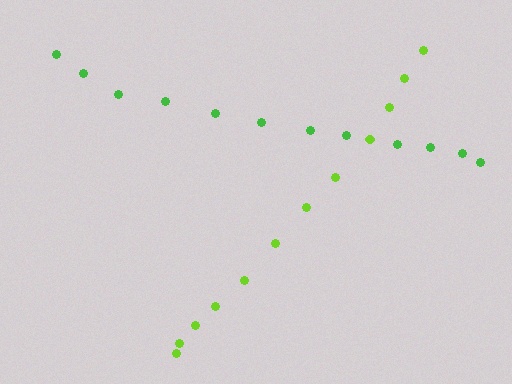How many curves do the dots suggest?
There are 2 distinct paths.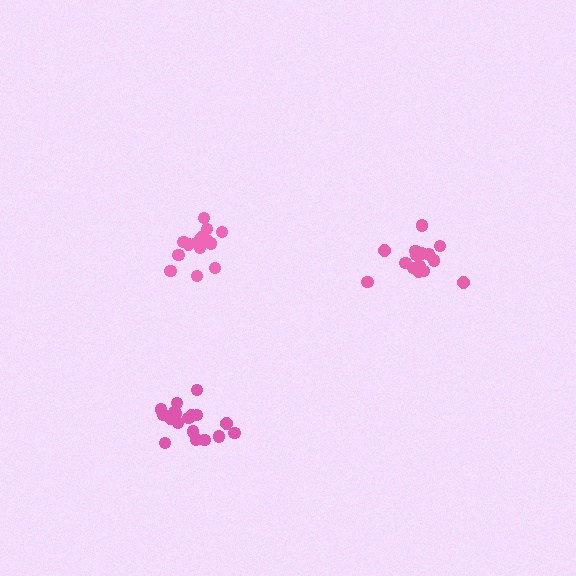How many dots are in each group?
Group 1: 18 dots, Group 2: 14 dots, Group 3: 19 dots (51 total).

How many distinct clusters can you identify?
There are 3 distinct clusters.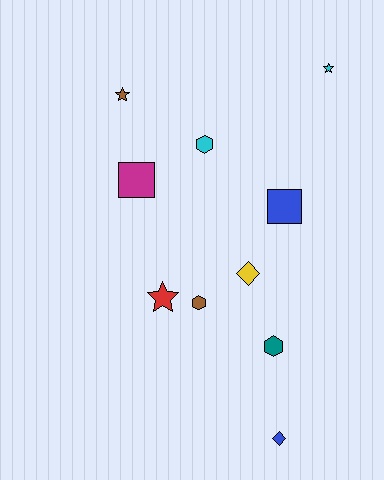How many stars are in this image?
There are 3 stars.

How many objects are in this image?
There are 10 objects.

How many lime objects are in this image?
There are no lime objects.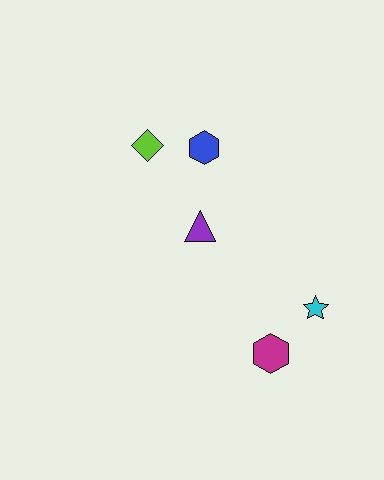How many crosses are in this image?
There are no crosses.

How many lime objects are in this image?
There is 1 lime object.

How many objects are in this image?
There are 5 objects.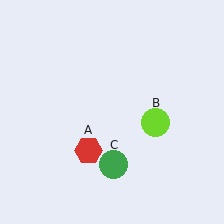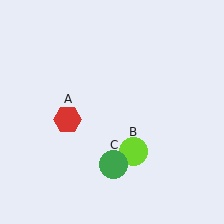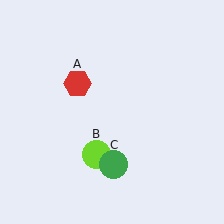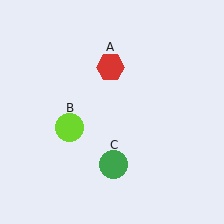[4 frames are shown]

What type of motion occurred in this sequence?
The red hexagon (object A), lime circle (object B) rotated clockwise around the center of the scene.